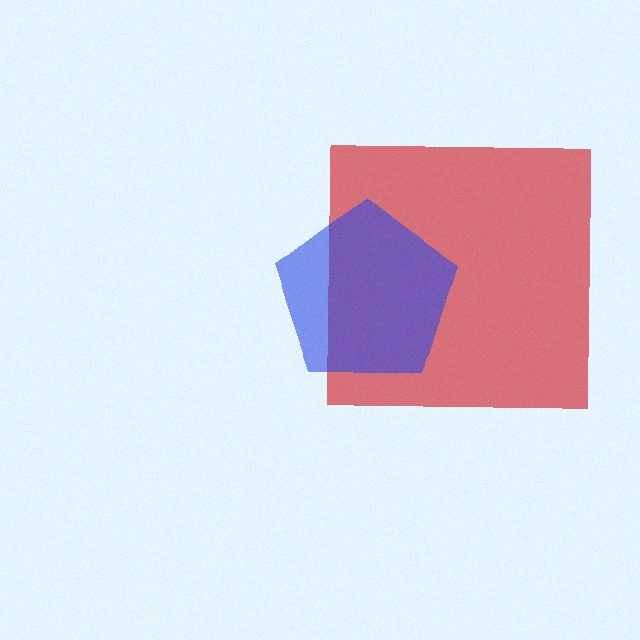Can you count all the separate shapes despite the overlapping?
Yes, there are 2 separate shapes.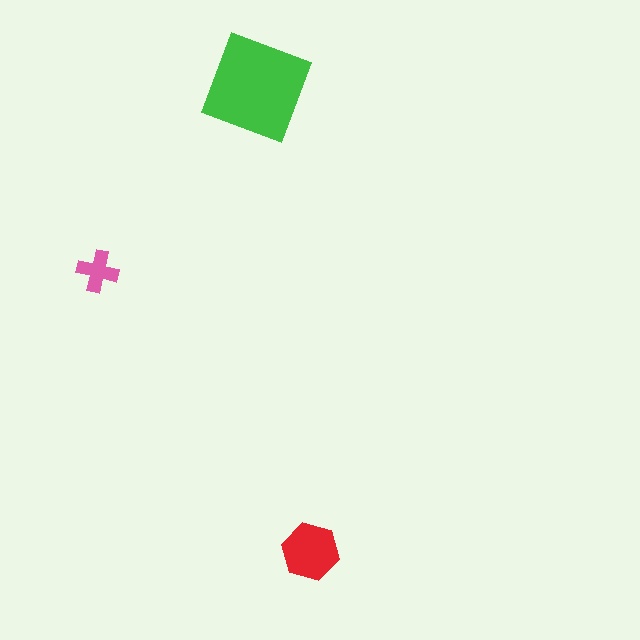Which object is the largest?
The green square.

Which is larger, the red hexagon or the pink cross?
The red hexagon.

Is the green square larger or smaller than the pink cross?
Larger.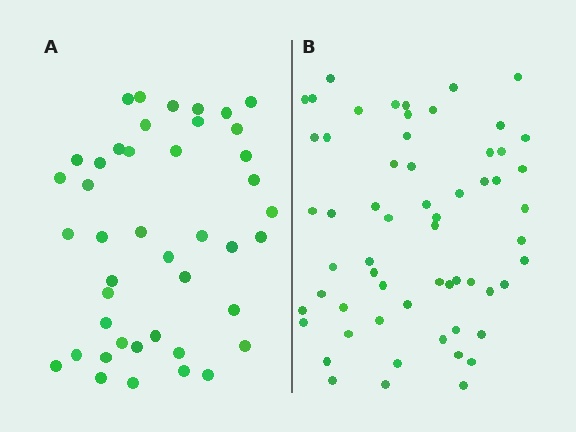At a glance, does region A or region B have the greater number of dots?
Region B (the right region) has more dots.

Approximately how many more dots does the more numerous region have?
Region B has approximately 15 more dots than region A.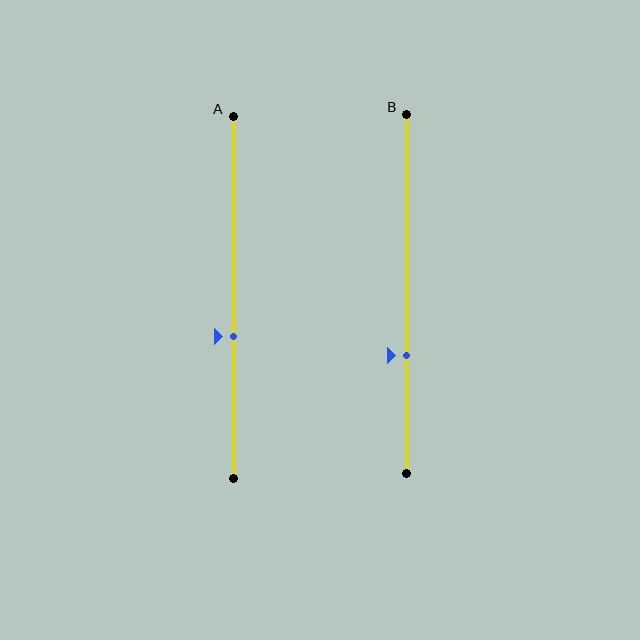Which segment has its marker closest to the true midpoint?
Segment A has its marker closest to the true midpoint.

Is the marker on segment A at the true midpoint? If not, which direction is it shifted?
No, the marker on segment A is shifted downward by about 11% of the segment length.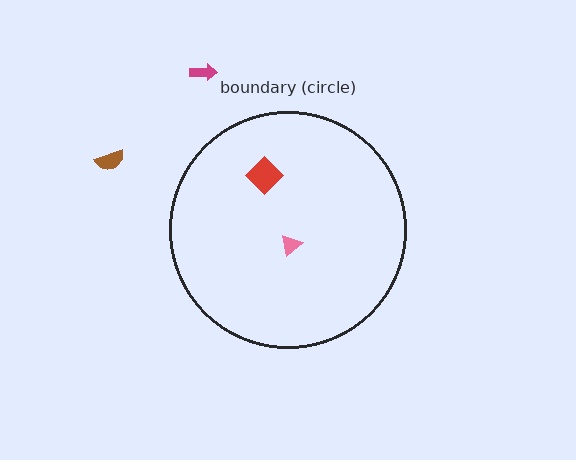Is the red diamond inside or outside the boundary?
Inside.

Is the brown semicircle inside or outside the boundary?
Outside.